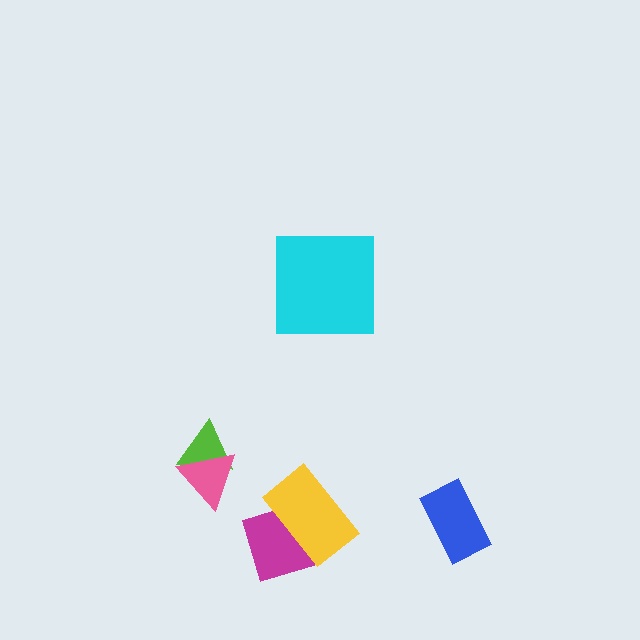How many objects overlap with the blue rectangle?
0 objects overlap with the blue rectangle.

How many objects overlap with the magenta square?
1 object overlaps with the magenta square.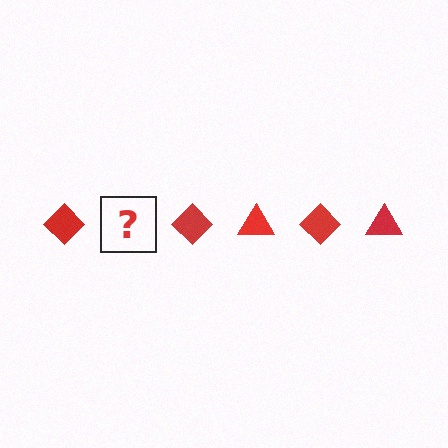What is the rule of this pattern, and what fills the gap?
The rule is that the pattern cycles through diamond, triangle shapes in red. The gap should be filled with a red triangle.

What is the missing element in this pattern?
The missing element is a red triangle.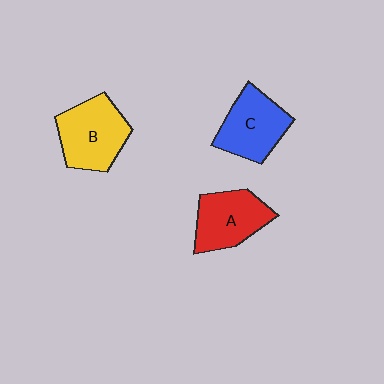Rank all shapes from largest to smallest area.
From largest to smallest: B (yellow), C (blue), A (red).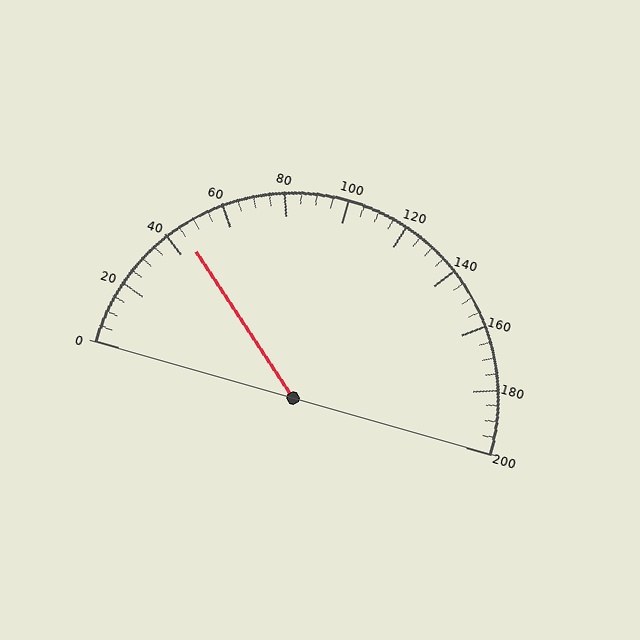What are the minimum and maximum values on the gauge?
The gauge ranges from 0 to 200.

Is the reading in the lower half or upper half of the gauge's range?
The reading is in the lower half of the range (0 to 200).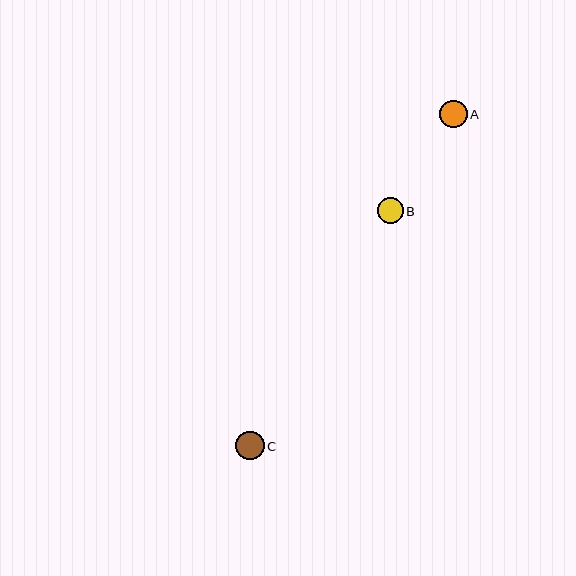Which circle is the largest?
Circle C is the largest with a size of approximately 28 pixels.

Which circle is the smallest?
Circle B is the smallest with a size of approximately 26 pixels.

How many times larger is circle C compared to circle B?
Circle C is approximately 1.1 times the size of circle B.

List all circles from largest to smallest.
From largest to smallest: C, A, B.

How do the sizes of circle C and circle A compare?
Circle C and circle A are approximately the same size.